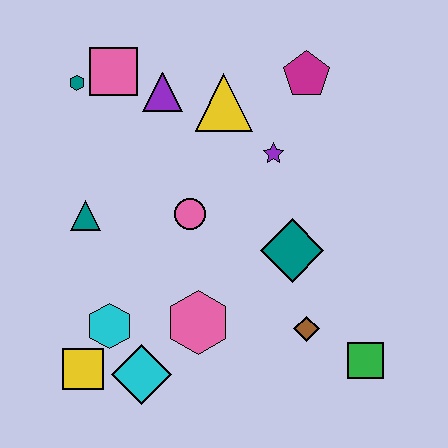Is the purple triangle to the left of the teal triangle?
No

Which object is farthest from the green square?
The teal hexagon is farthest from the green square.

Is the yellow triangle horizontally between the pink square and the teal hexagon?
No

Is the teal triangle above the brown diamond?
Yes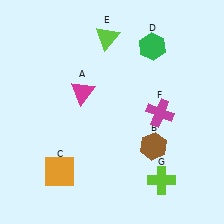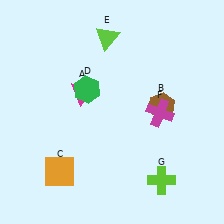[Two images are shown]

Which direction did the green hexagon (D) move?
The green hexagon (D) moved left.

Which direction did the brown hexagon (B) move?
The brown hexagon (B) moved up.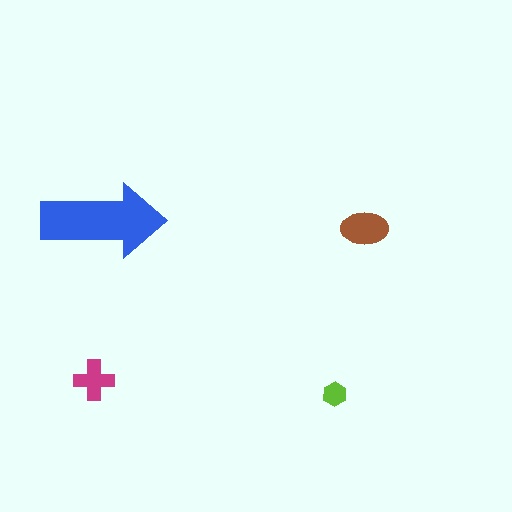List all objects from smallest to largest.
The lime hexagon, the magenta cross, the brown ellipse, the blue arrow.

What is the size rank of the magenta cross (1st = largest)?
3rd.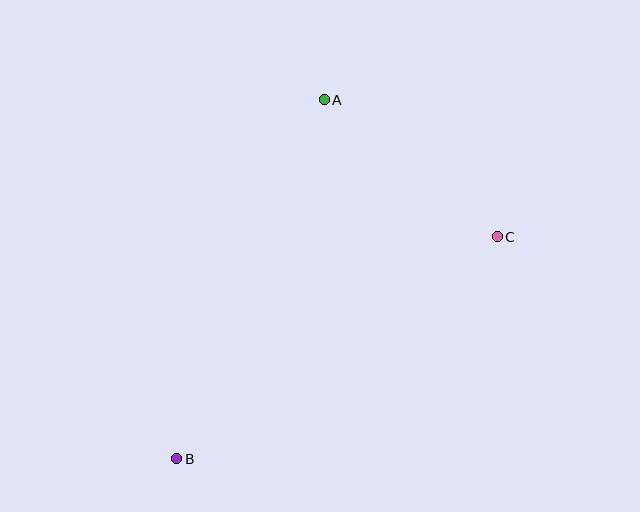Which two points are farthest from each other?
Points B and C are farthest from each other.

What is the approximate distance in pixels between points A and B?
The distance between A and B is approximately 388 pixels.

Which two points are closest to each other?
Points A and C are closest to each other.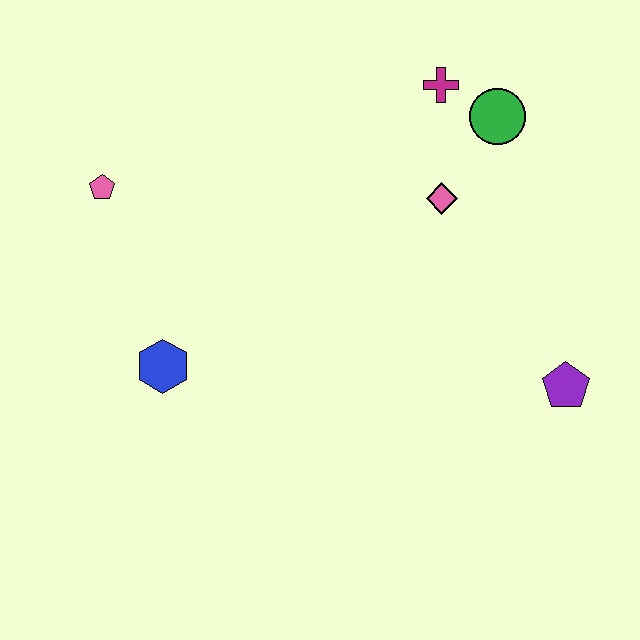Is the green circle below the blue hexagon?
No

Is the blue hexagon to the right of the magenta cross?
No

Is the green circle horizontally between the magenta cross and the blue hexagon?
No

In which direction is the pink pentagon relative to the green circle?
The pink pentagon is to the left of the green circle.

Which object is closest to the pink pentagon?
The blue hexagon is closest to the pink pentagon.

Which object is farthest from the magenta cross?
The blue hexagon is farthest from the magenta cross.